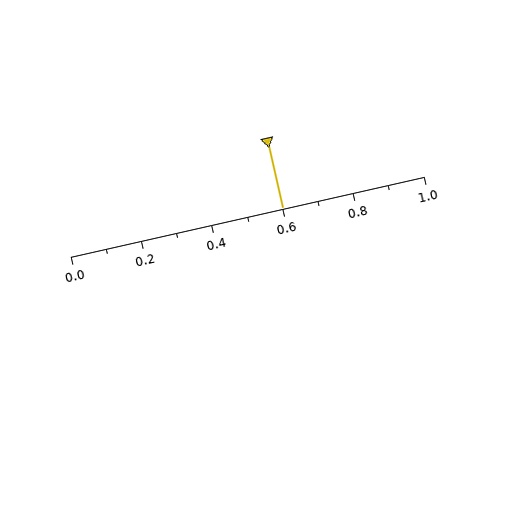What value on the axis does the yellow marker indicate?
The marker indicates approximately 0.6.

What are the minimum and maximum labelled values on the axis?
The axis runs from 0.0 to 1.0.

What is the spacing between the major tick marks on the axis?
The major ticks are spaced 0.2 apart.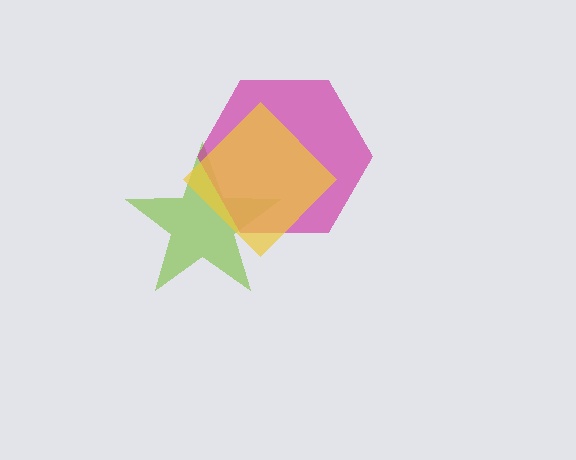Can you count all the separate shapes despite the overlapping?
Yes, there are 3 separate shapes.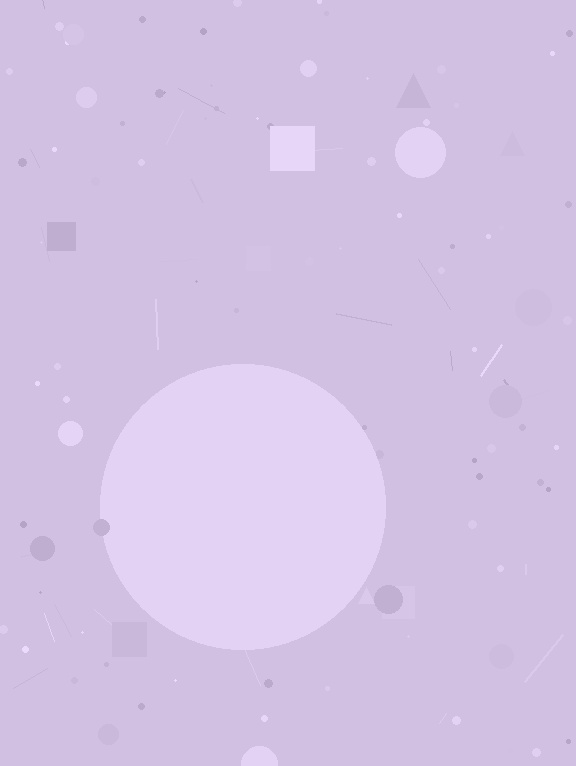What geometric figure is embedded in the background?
A circle is embedded in the background.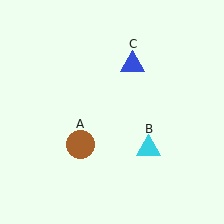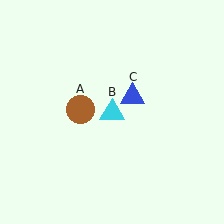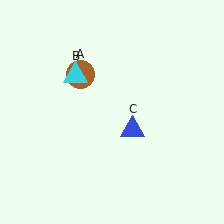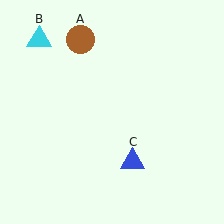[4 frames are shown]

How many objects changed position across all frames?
3 objects changed position: brown circle (object A), cyan triangle (object B), blue triangle (object C).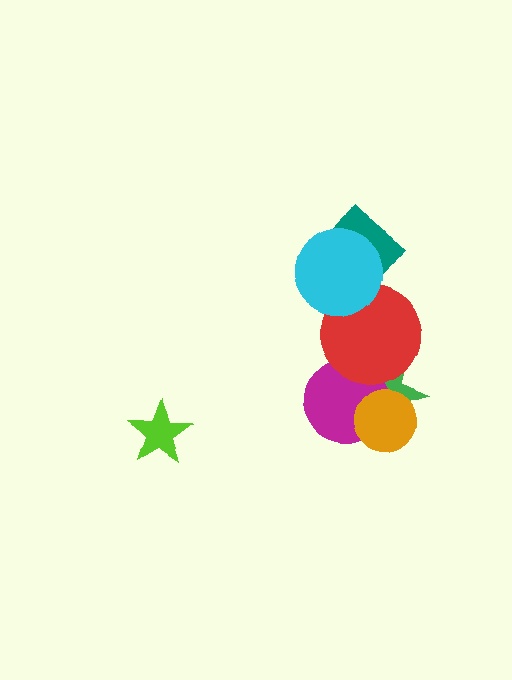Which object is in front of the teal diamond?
The cyan circle is in front of the teal diamond.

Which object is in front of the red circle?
The cyan circle is in front of the red circle.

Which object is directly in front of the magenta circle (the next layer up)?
The orange circle is directly in front of the magenta circle.